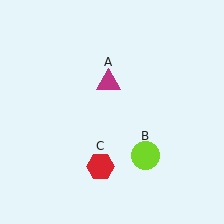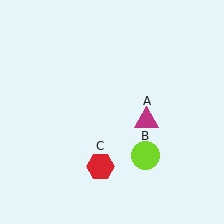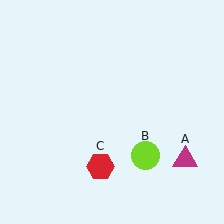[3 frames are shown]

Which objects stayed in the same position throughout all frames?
Lime circle (object B) and red hexagon (object C) remained stationary.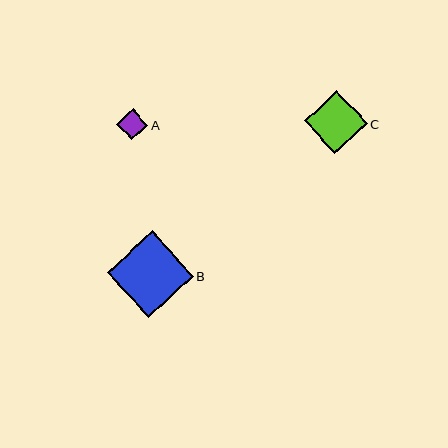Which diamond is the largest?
Diamond B is the largest with a size of approximately 86 pixels.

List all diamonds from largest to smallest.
From largest to smallest: B, C, A.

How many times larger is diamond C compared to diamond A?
Diamond C is approximately 2.0 times the size of diamond A.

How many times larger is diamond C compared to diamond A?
Diamond C is approximately 2.0 times the size of diamond A.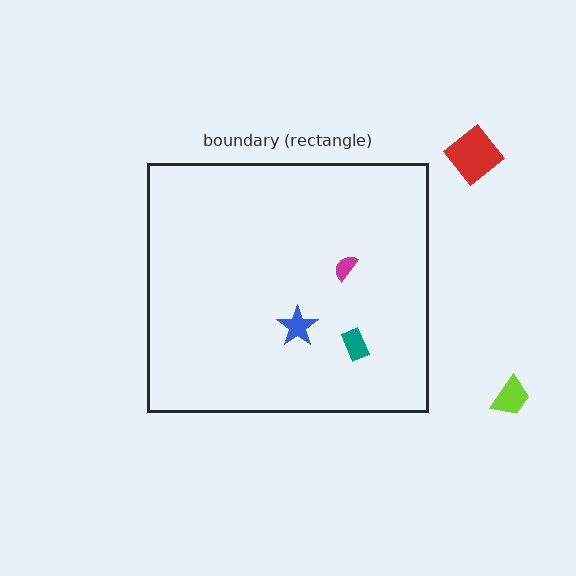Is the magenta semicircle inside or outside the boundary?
Inside.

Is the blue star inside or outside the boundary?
Inside.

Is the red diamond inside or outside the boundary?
Outside.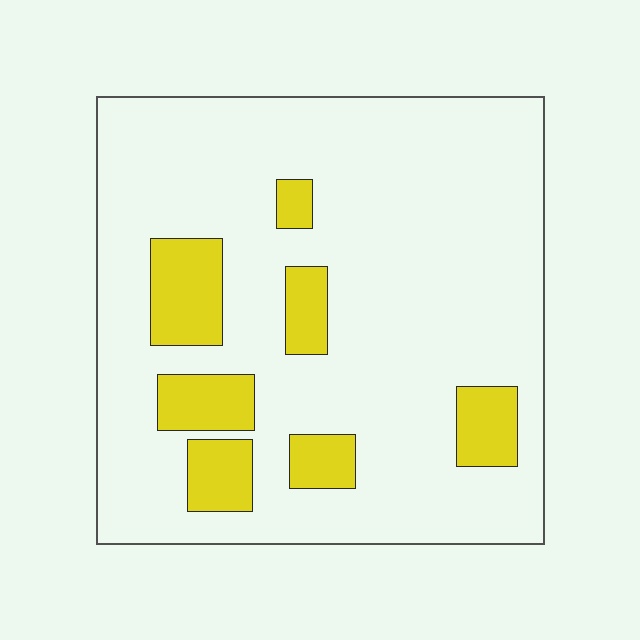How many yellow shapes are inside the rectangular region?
7.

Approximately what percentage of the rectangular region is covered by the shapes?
Approximately 15%.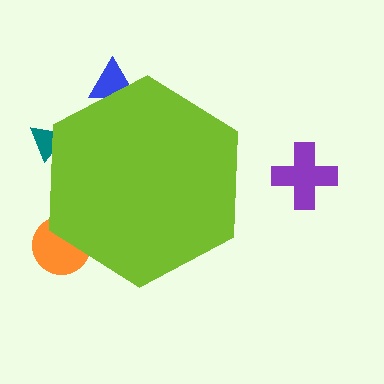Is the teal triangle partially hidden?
Yes, the teal triangle is partially hidden behind the lime hexagon.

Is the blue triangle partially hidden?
Yes, the blue triangle is partially hidden behind the lime hexagon.